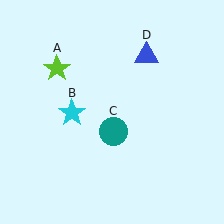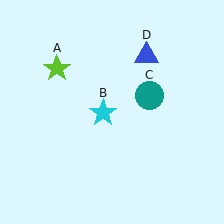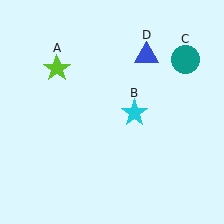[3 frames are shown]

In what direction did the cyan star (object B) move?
The cyan star (object B) moved right.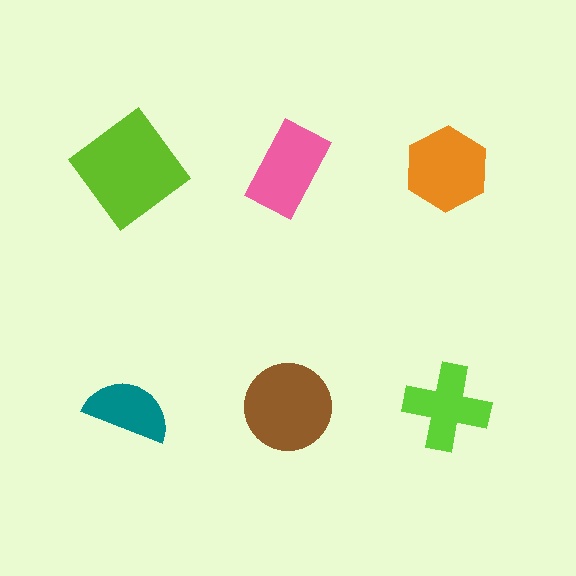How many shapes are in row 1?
3 shapes.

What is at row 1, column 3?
An orange hexagon.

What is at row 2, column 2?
A brown circle.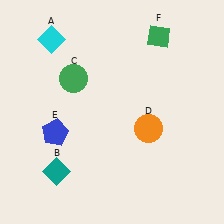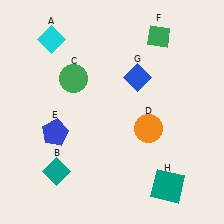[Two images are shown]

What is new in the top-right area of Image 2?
A blue diamond (G) was added in the top-right area of Image 2.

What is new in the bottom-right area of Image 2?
A teal square (H) was added in the bottom-right area of Image 2.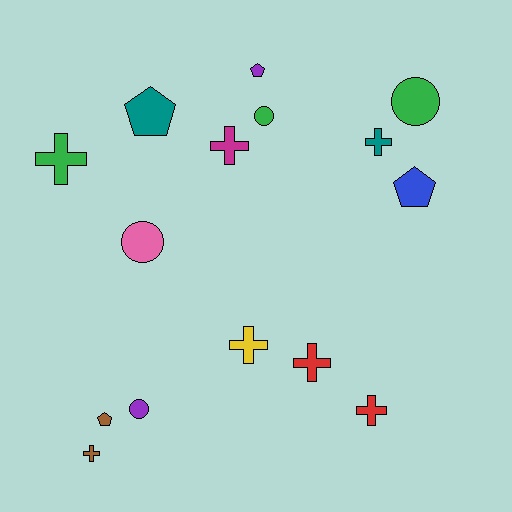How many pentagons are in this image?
There are 4 pentagons.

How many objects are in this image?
There are 15 objects.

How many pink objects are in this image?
There is 1 pink object.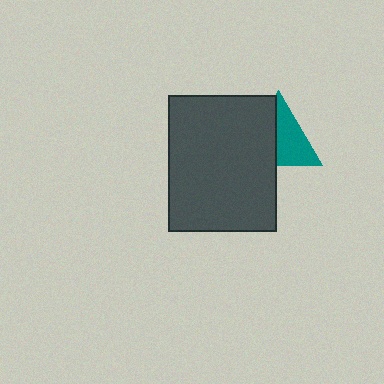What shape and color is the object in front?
The object in front is a dark gray rectangle.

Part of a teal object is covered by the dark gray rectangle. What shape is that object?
It is a triangle.